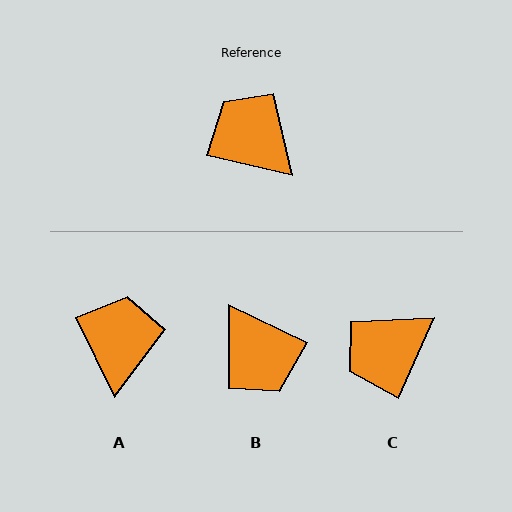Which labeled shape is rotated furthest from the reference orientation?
B, about 167 degrees away.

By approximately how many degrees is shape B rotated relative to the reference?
Approximately 167 degrees counter-clockwise.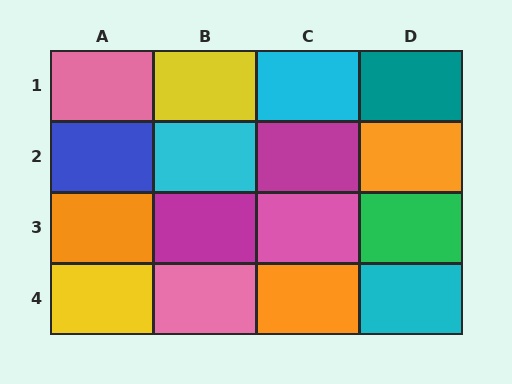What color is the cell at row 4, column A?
Yellow.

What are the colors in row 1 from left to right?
Pink, yellow, cyan, teal.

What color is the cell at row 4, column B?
Pink.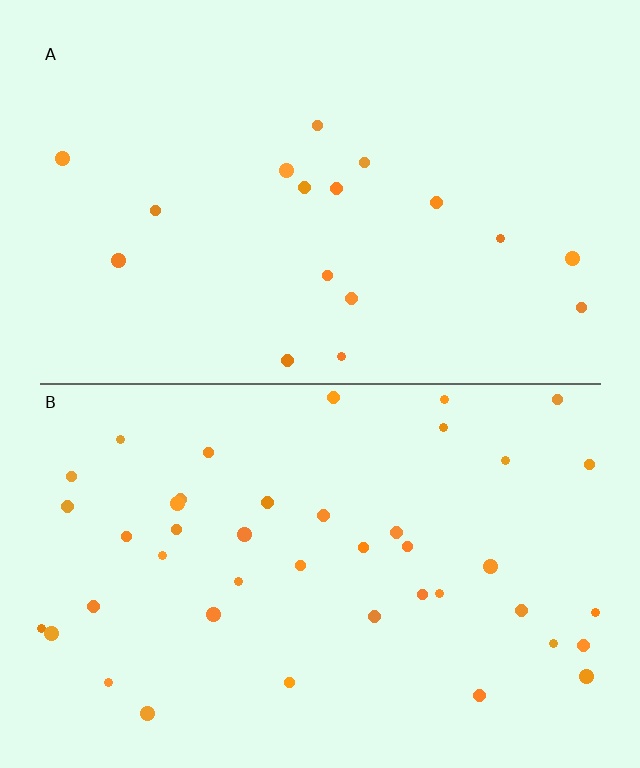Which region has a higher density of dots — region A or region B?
B (the bottom).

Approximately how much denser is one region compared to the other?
Approximately 2.5× — region B over region A.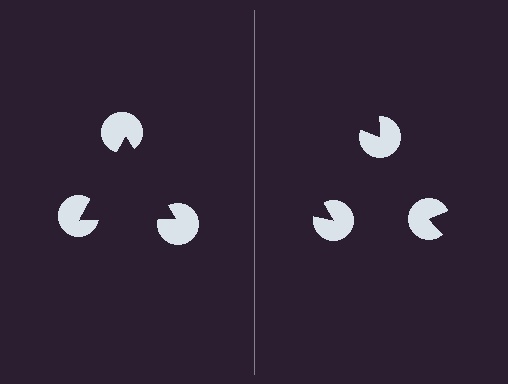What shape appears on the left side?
An illusory triangle.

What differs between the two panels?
The pac-man discs are positioned identically on both sides; only the wedge orientations differ. On the left they align to a triangle; on the right they are misaligned.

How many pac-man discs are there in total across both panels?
6 — 3 on each side.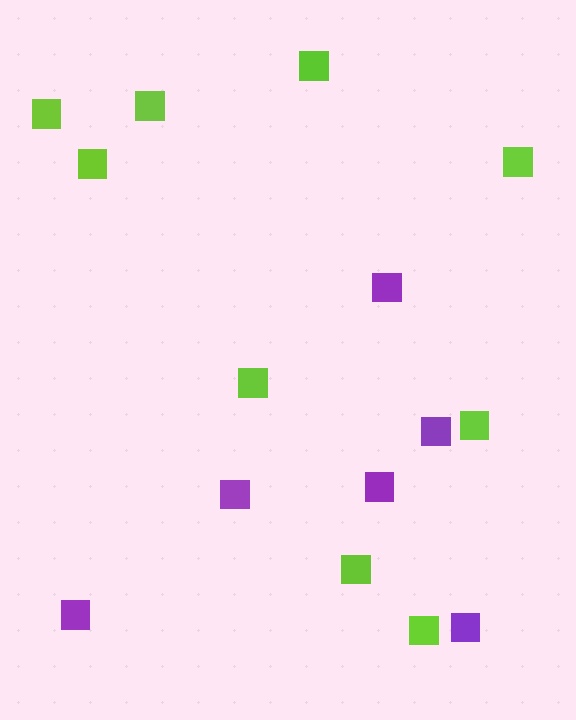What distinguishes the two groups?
There are 2 groups: one group of purple squares (6) and one group of lime squares (9).